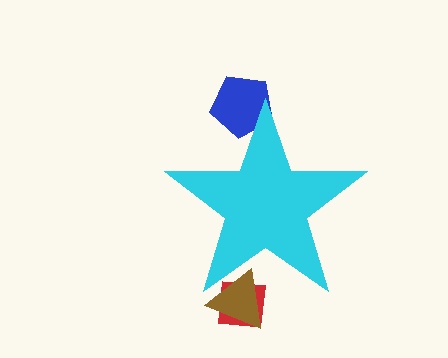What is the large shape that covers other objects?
A cyan star.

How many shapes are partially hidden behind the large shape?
3 shapes are partially hidden.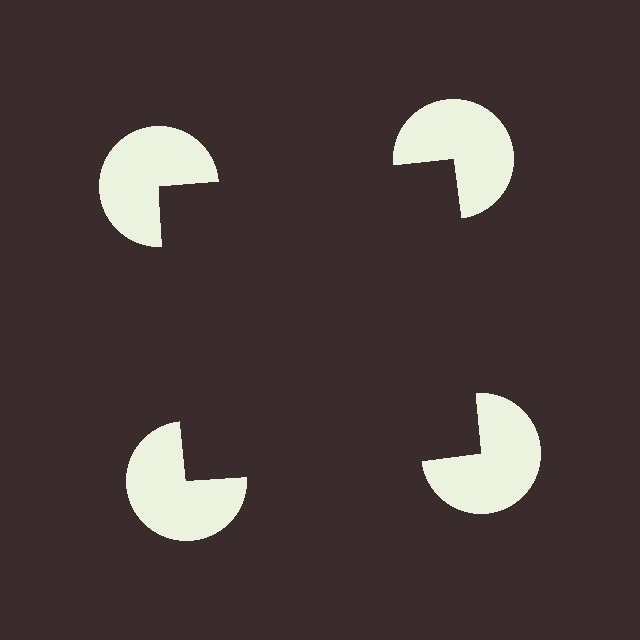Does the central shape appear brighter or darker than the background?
It typically appears slightly darker than the background, even though no actual brightness change is drawn.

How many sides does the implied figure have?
4 sides.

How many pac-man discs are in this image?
There are 4 — one at each vertex of the illusory square.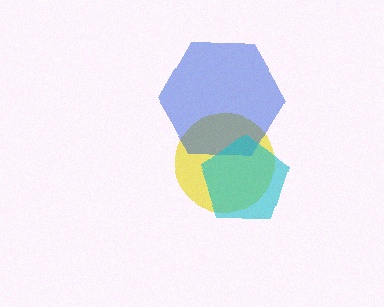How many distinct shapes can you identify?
There are 3 distinct shapes: a yellow circle, a blue hexagon, a cyan pentagon.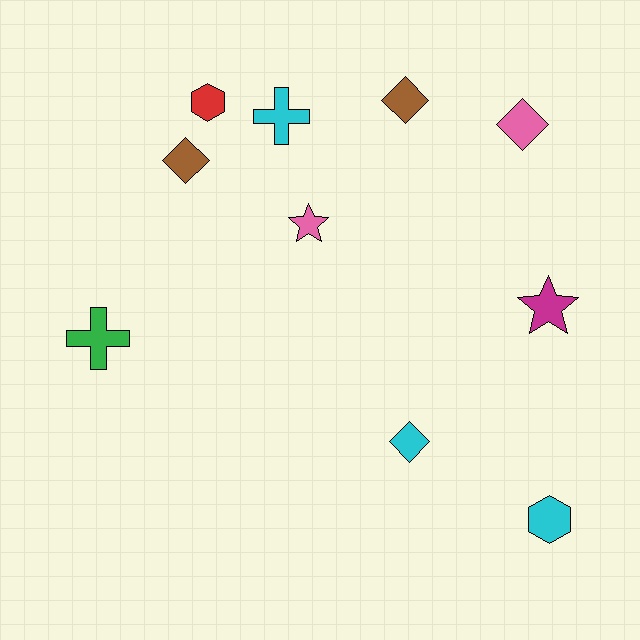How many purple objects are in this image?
There are no purple objects.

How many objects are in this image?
There are 10 objects.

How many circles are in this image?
There are no circles.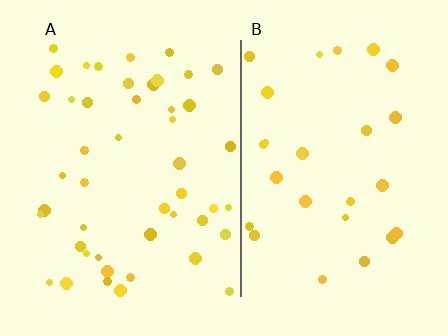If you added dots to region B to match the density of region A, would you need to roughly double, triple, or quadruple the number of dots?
Approximately double.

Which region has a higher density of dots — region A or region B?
A (the left).